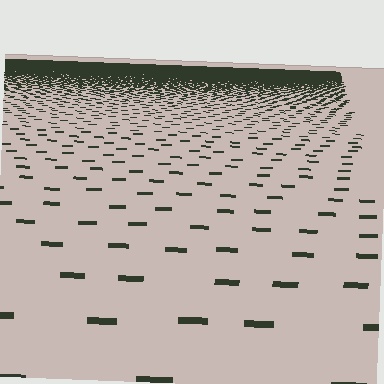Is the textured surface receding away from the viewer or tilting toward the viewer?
The surface is receding away from the viewer. Texture elements get smaller and denser toward the top.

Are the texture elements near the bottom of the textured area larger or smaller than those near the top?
Larger. Near the bottom, elements are closer to the viewer and appear at a bigger on-screen size.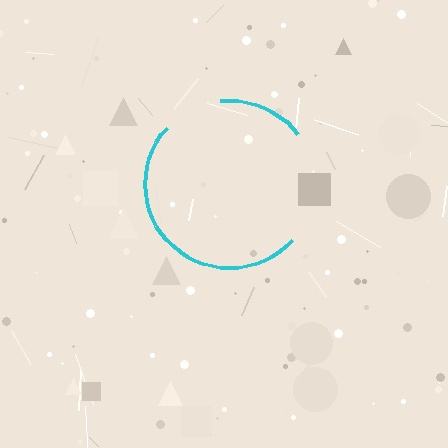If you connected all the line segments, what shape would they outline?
They would outline a circle.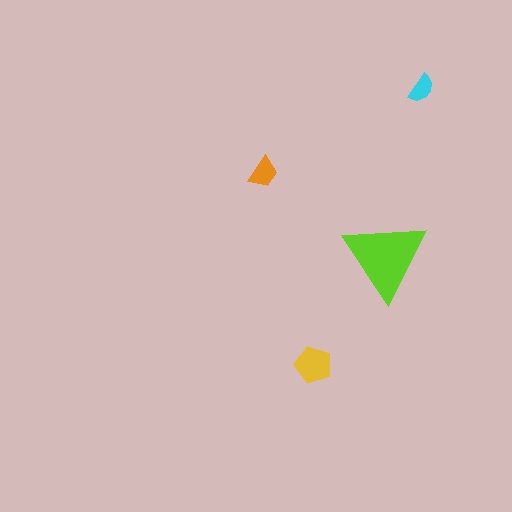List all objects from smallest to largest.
The cyan semicircle, the orange trapezoid, the yellow pentagon, the lime triangle.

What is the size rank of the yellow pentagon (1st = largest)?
2nd.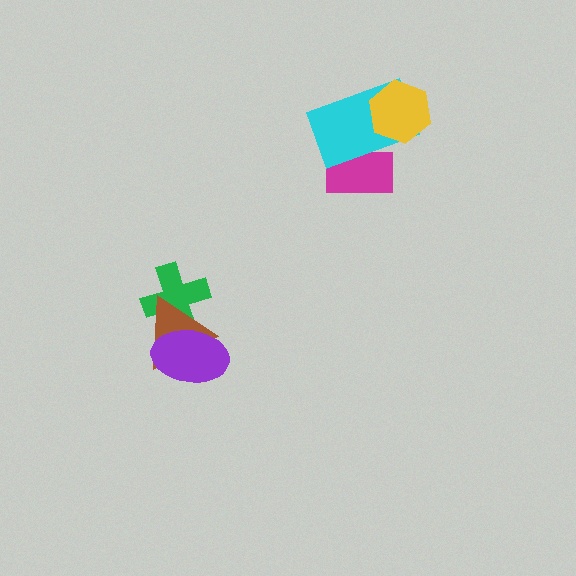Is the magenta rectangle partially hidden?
Yes, it is partially covered by another shape.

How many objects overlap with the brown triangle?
2 objects overlap with the brown triangle.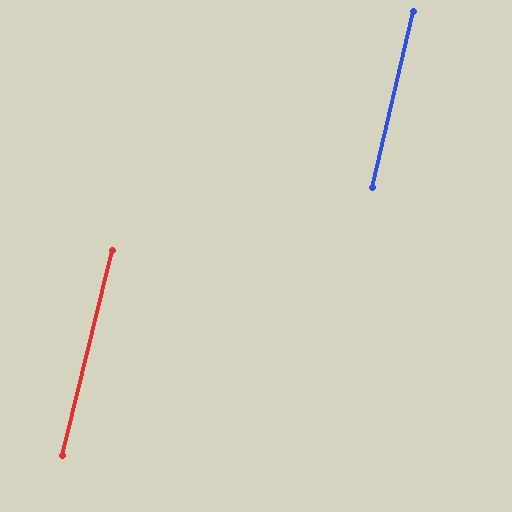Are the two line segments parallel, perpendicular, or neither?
Parallel — their directions differ by only 0.5°.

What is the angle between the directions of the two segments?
Approximately 0 degrees.